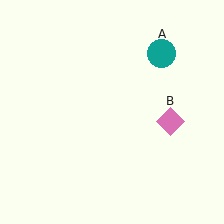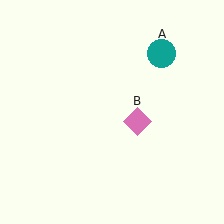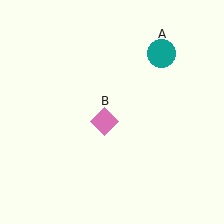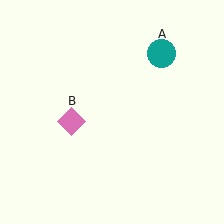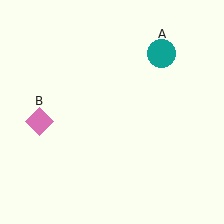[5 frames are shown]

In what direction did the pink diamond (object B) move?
The pink diamond (object B) moved left.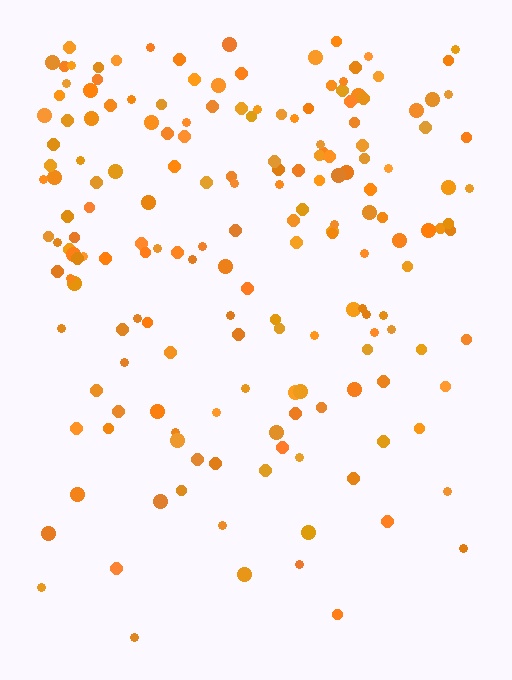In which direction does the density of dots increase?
From bottom to top, with the top side densest.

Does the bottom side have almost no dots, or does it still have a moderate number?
Still a moderate number, just noticeably fewer than the top.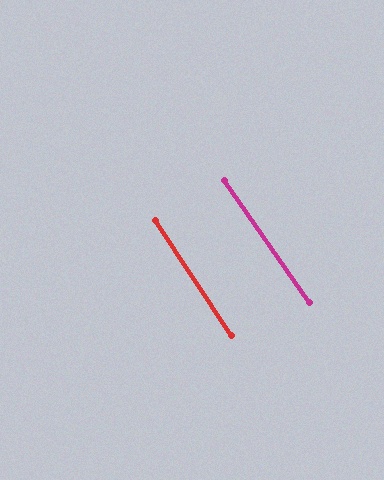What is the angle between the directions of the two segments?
Approximately 1 degree.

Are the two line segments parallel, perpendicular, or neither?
Parallel — their directions differ by only 1.1°.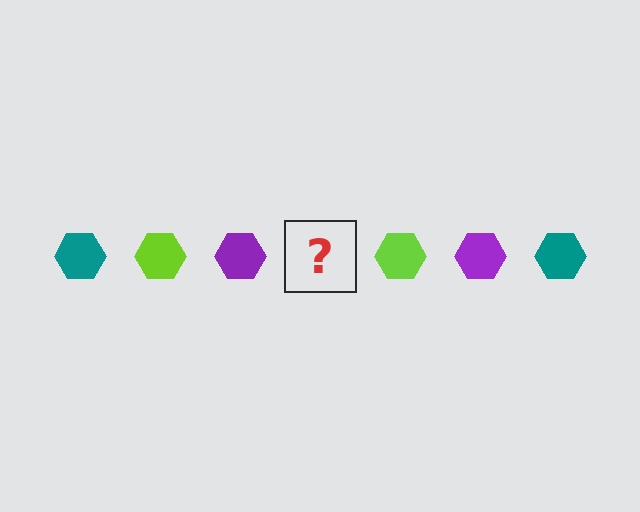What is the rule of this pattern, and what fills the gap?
The rule is that the pattern cycles through teal, lime, purple hexagons. The gap should be filled with a teal hexagon.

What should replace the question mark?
The question mark should be replaced with a teal hexagon.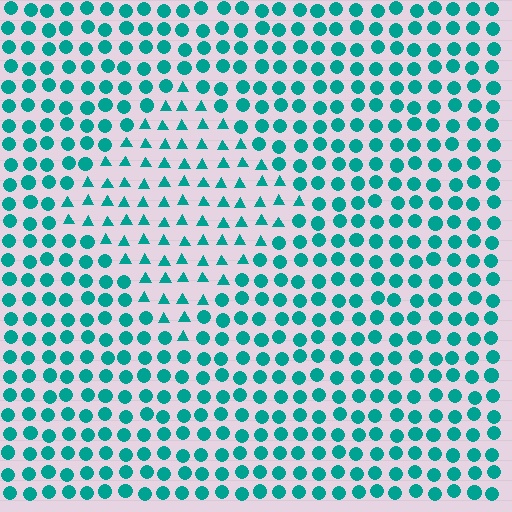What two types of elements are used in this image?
The image uses triangles inside the diamond region and circles outside it.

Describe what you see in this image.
The image is filled with small teal elements arranged in a uniform grid. A diamond-shaped region contains triangles, while the surrounding area contains circles. The boundary is defined purely by the change in element shape.